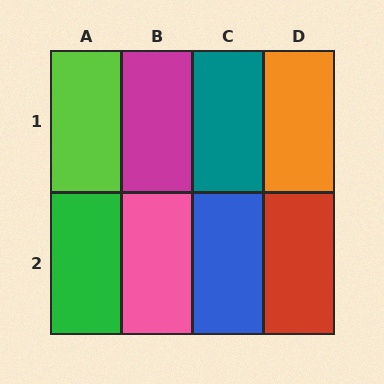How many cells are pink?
1 cell is pink.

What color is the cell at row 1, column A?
Lime.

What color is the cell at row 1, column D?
Orange.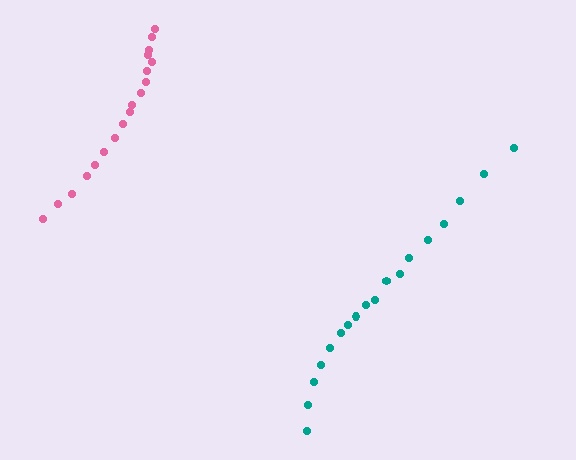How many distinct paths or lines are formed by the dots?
There are 2 distinct paths.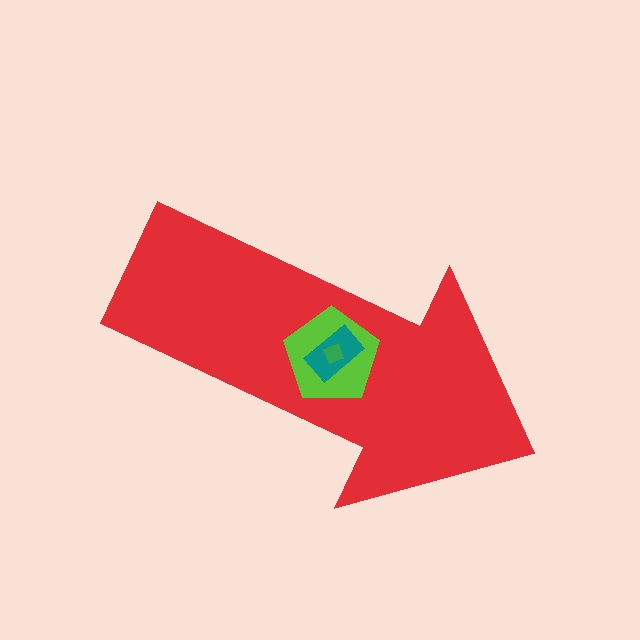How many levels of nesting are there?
4.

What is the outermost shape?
The red arrow.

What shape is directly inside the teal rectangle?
The green diamond.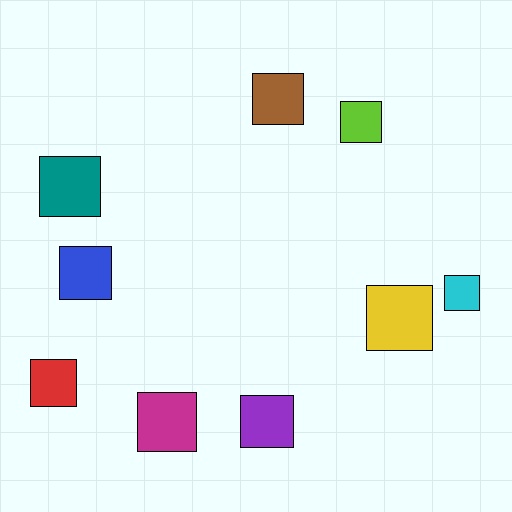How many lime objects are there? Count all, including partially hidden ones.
There is 1 lime object.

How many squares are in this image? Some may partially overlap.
There are 9 squares.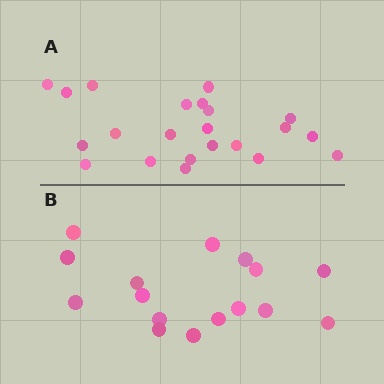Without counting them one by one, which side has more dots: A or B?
Region A (the top region) has more dots.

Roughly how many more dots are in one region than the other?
Region A has about 6 more dots than region B.